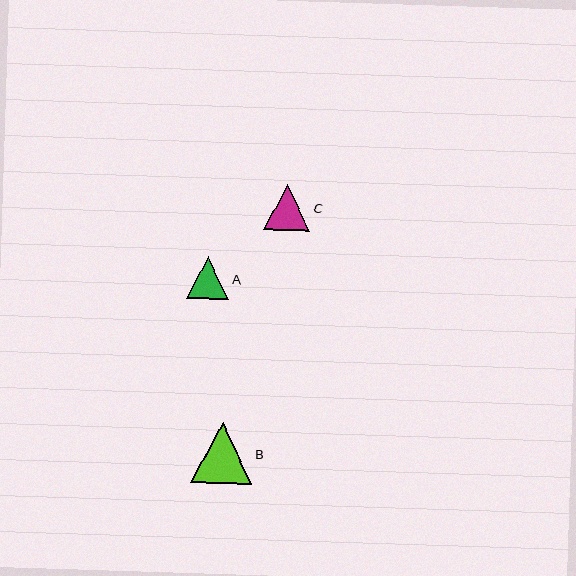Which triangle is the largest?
Triangle B is the largest with a size of approximately 61 pixels.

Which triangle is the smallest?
Triangle A is the smallest with a size of approximately 42 pixels.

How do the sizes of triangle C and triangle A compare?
Triangle C and triangle A are approximately the same size.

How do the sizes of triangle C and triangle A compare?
Triangle C and triangle A are approximately the same size.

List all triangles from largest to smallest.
From largest to smallest: B, C, A.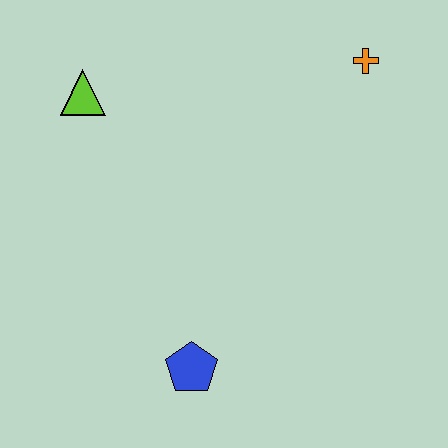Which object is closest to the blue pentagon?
The lime triangle is closest to the blue pentagon.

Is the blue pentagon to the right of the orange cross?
No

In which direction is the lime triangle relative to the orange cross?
The lime triangle is to the left of the orange cross.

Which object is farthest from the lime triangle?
The blue pentagon is farthest from the lime triangle.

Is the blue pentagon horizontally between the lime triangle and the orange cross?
Yes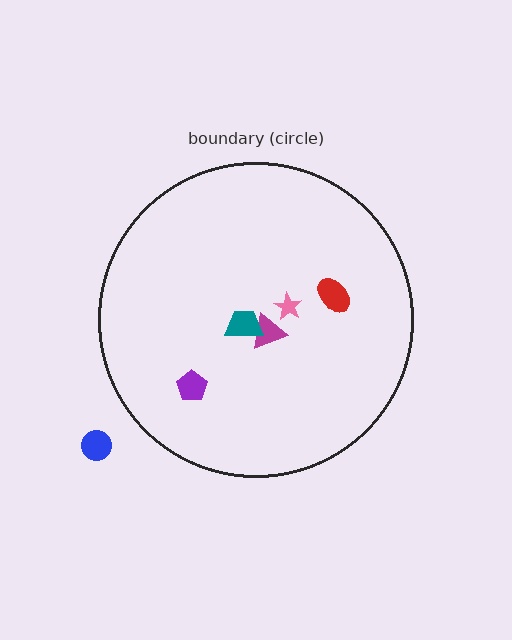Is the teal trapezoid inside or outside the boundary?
Inside.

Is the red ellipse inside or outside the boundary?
Inside.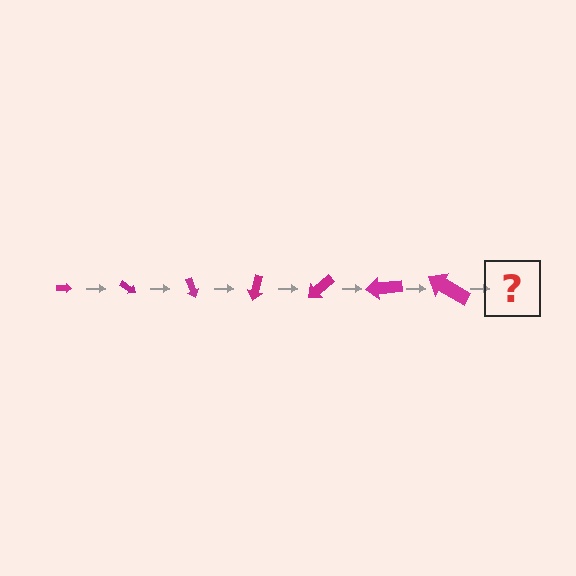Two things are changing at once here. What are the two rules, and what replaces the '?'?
The two rules are that the arrow grows larger each step and it rotates 35 degrees each step. The '?' should be an arrow, larger than the previous one and rotated 245 degrees from the start.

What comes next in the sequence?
The next element should be an arrow, larger than the previous one and rotated 245 degrees from the start.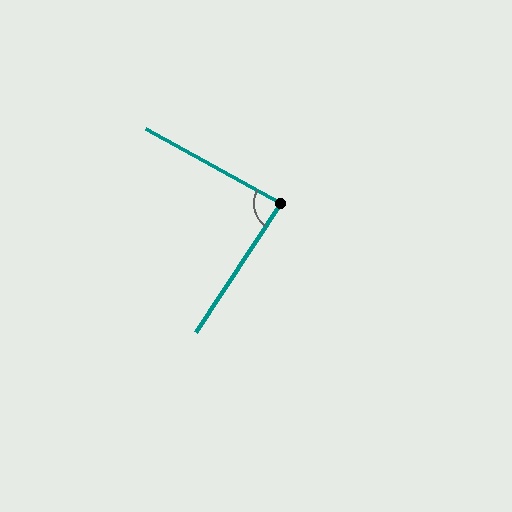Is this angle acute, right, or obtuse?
It is approximately a right angle.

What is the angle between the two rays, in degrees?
Approximately 86 degrees.